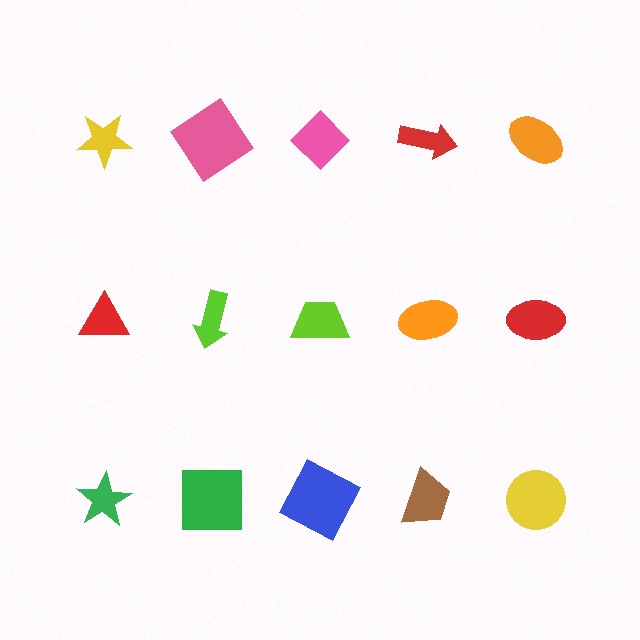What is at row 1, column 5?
An orange ellipse.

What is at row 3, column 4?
A brown trapezoid.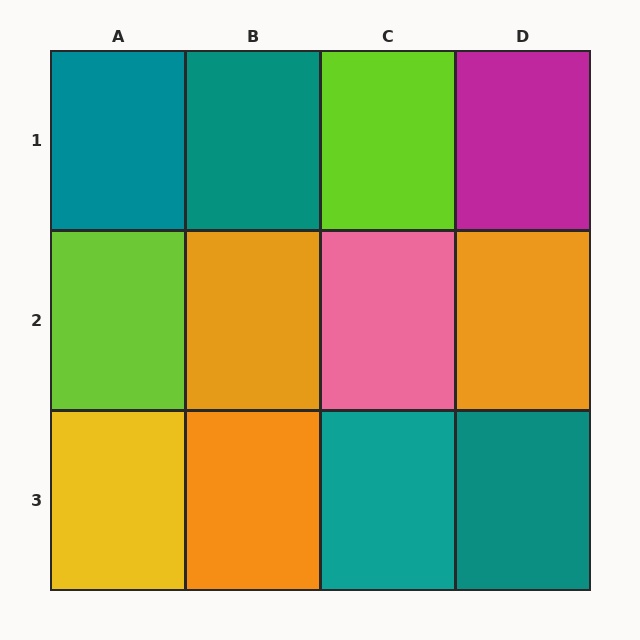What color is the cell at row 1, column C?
Lime.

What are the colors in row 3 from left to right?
Yellow, orange, teal, teal.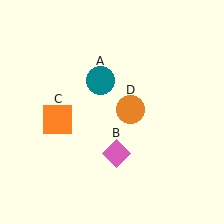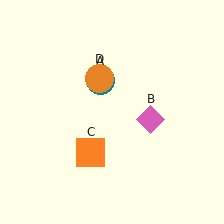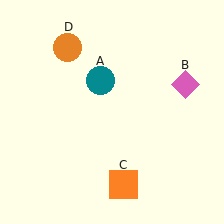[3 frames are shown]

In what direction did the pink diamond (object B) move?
The pink diamond (object B) moved up and to the right.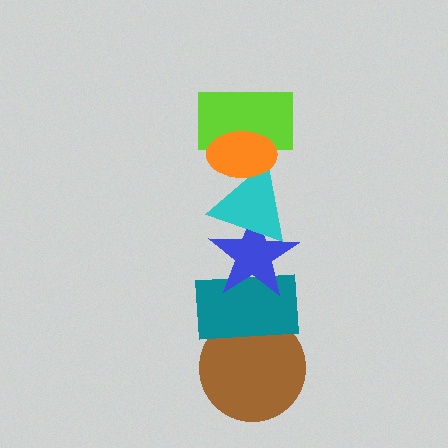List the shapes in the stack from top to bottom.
From top to bottom: the orange ellipse, the lime rectangle, the cyan triangle, the blue star, the teal rectangle, the brown circle.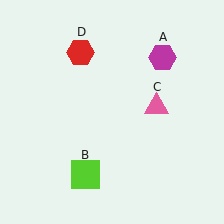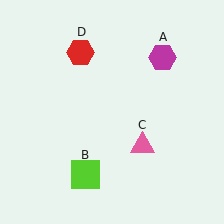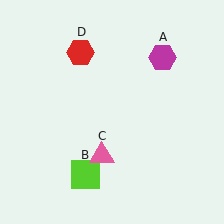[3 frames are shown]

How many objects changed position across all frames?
1 object changed position: pink triangle (object C).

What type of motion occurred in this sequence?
The pink triangle (object C) rotated clockwise around the center of the scene.